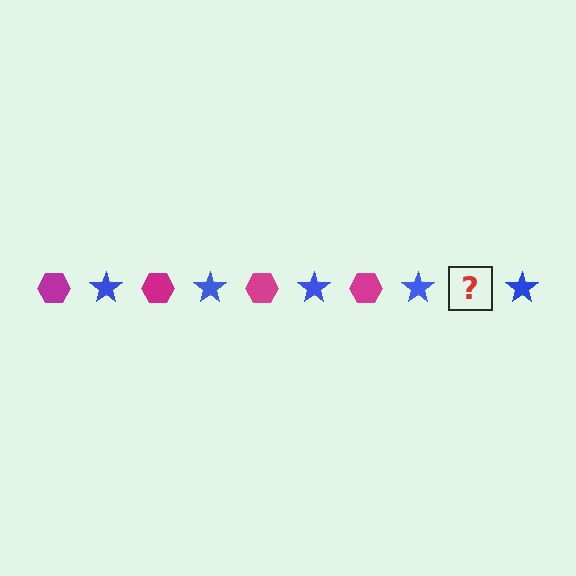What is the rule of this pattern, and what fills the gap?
The rule is that the pattern alternates between magenta hexagon and blue star. The gap should be filled with a magenta hexagon.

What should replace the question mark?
The question mark should be replaced with a magenta hexagon.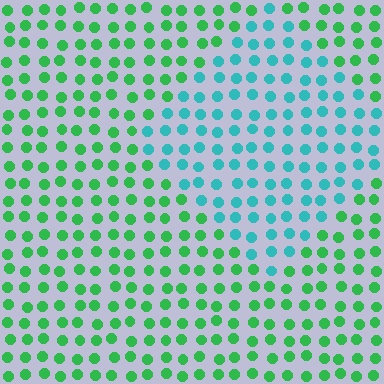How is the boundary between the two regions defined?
The boundary is defined purely by a slight shift in hue (about 47 degrees). Spacing, size, and orientation are identical on both sides.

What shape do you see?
I see a diamond.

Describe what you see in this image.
The image is filled with small green elements in a uniform arrangement. A diamond-shaped region is visible where the elements are tinted to a slightly different hue, forming a subtle color boundary.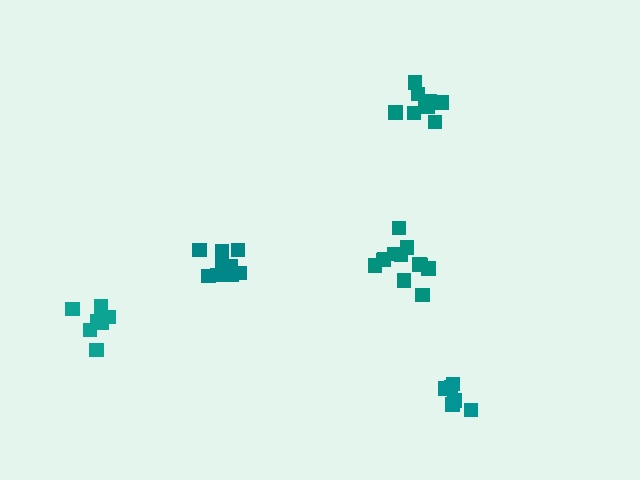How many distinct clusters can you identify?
There are 5 distinct clusters.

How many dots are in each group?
Group 1: 7 dots, Group 2: 12 dots, Group 3: 9 dots, Group 4: 6 dots, Group 5: 10 dots (44 total).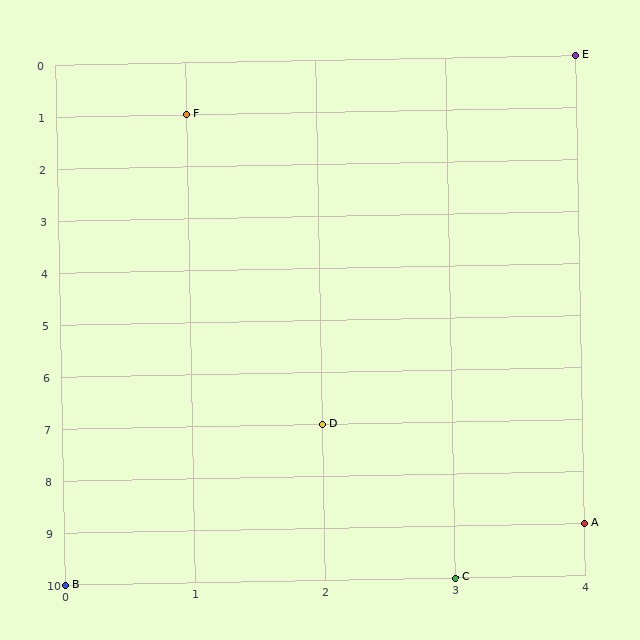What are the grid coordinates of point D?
Point D is at grid coordinates (2, 7).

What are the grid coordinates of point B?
Point B is at grid coordinates (0, 10).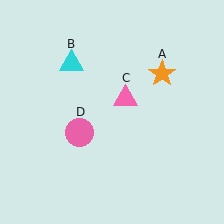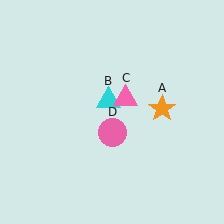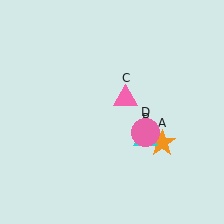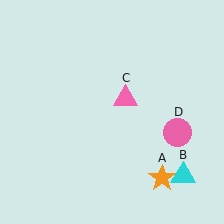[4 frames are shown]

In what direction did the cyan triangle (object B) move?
The cyan triangle (object B) moved down and to the right.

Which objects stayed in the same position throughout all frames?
Pink triangle (object C) remained stationary.